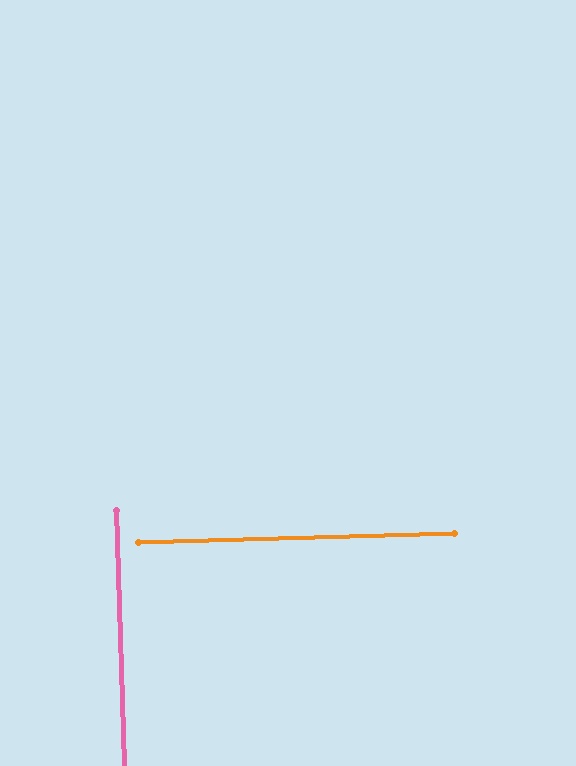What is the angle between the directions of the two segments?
Approximately 90 degrees.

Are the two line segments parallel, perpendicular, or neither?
Perpendicular — they meet at approximately 90°.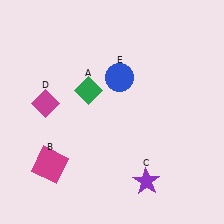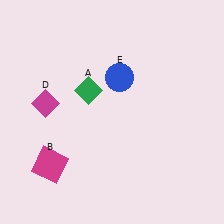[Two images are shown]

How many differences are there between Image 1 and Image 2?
There is 1 difference between the two images.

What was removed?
The purple star (C) was removed in Image 2.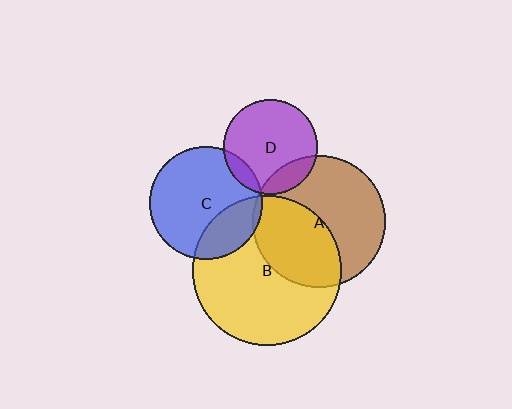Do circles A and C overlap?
Yes.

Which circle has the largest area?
Circle B (yellow).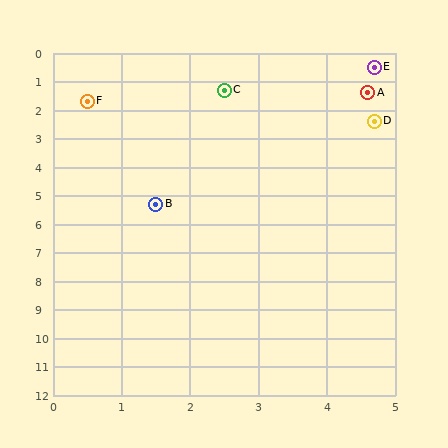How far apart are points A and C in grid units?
Points A and C are about 2.1 grid units apart.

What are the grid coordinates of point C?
Point C is at approximately (2.5, 1.3).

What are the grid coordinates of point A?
Point A is at approximately (4.6, 1.4).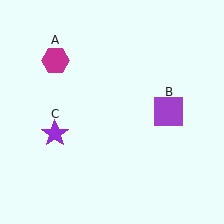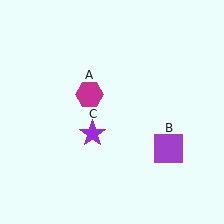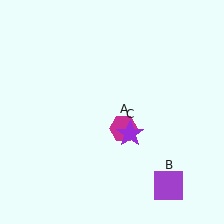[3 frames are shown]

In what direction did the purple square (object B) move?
The purple square (object B) moved down.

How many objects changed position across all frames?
3 objects changed position: magenta hexagon (object A), purple square (object B), purple star (object C).